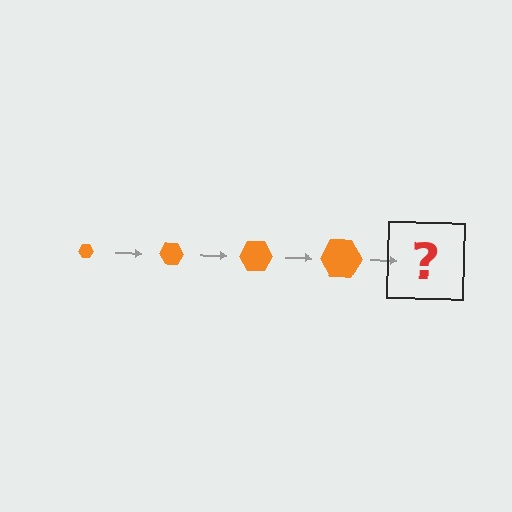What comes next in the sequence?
The next element should be an orange hexagon, larger than the previous one.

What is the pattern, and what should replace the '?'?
The pattern is that the hexagon gets progressively larger each step. The '?' should be an orange hexagon, larger than the previous one.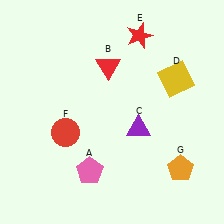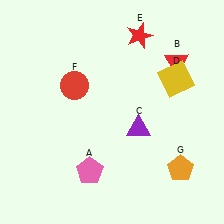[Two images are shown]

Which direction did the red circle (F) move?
The red circle (F) moved up.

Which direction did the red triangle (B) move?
The red triangle (B) moved right.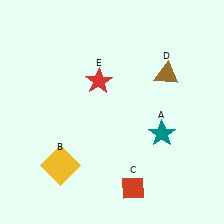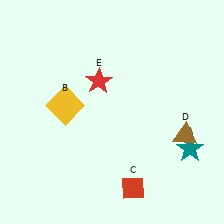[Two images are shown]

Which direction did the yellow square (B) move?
The yellow square (B) moved up.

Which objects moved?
The objects that moved are: the teal star (A), the yellow square (B), the brown triangle (D).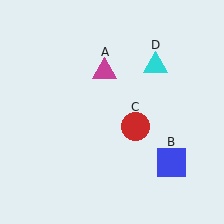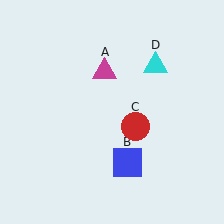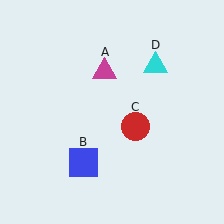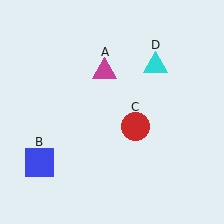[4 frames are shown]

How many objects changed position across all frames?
1 object changed position: blue square (object B).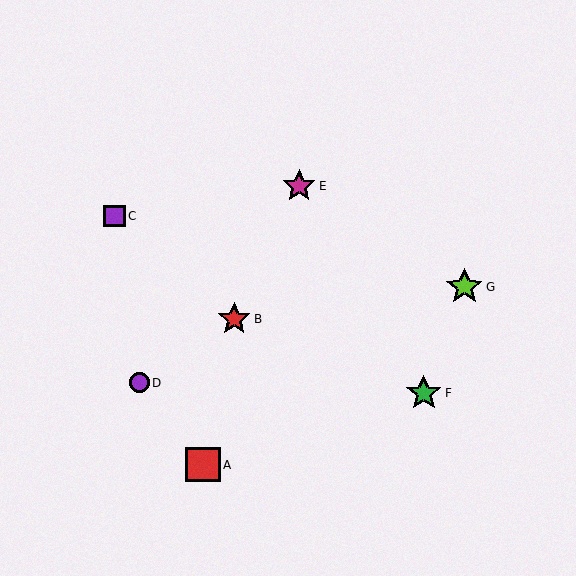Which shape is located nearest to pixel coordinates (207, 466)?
The red square (labeled A) at (203, 465) is nearest to that location.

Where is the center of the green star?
The center of the green star is at (424, 393).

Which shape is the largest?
The lime star (labeled G) is the largest.